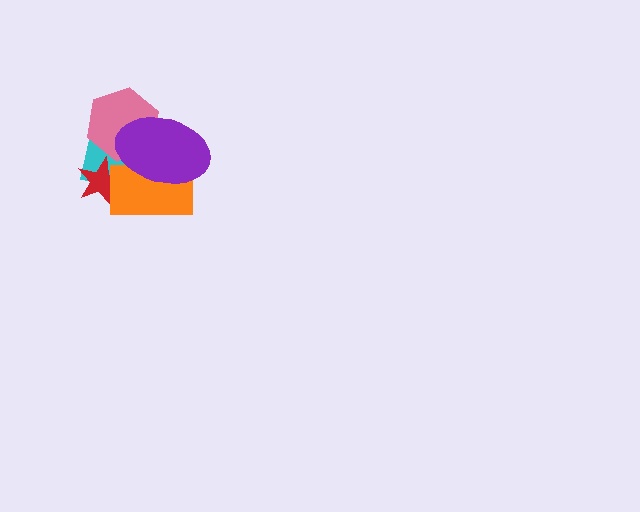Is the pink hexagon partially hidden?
Yes, it is partially covered by another shape.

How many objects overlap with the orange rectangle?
3 objects overlap with the orange rectangle.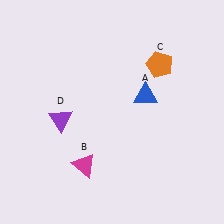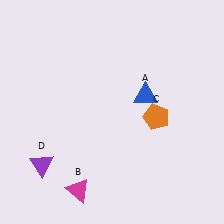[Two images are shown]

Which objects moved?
The objects that moved are: the magenta triangle (B), the orange pentagon (C), the purple triangle (D).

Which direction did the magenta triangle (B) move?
The magenta triangle (B) moved down.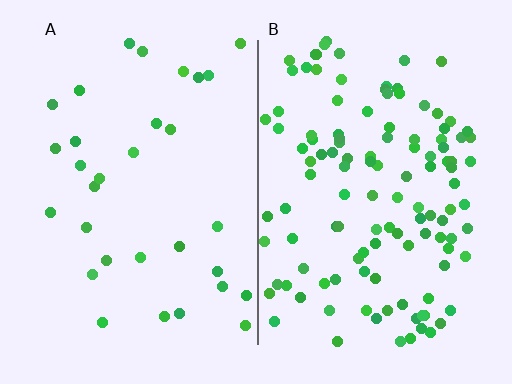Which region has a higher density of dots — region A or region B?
B (the right).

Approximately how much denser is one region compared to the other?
Approximately 3.8× — region B over region A.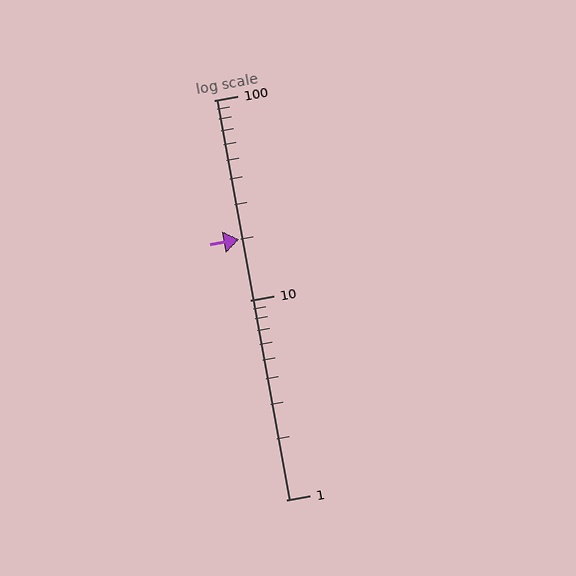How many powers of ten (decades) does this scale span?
The scale spans 2 decades, from 1 to 100.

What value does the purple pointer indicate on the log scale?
The pointer indicates approximately 20.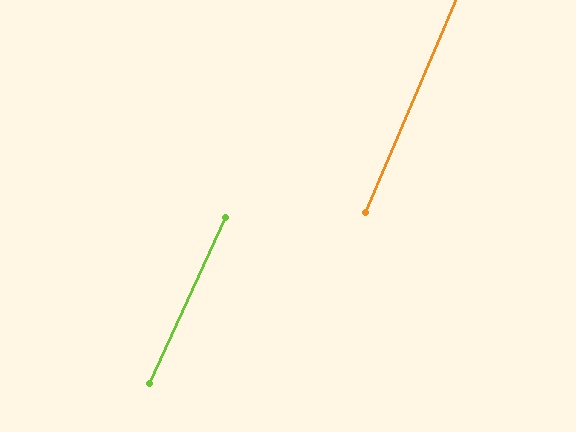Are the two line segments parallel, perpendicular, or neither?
Parallel — their directions differ by only 1.7°.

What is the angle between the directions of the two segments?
Approximately 2 degrees.